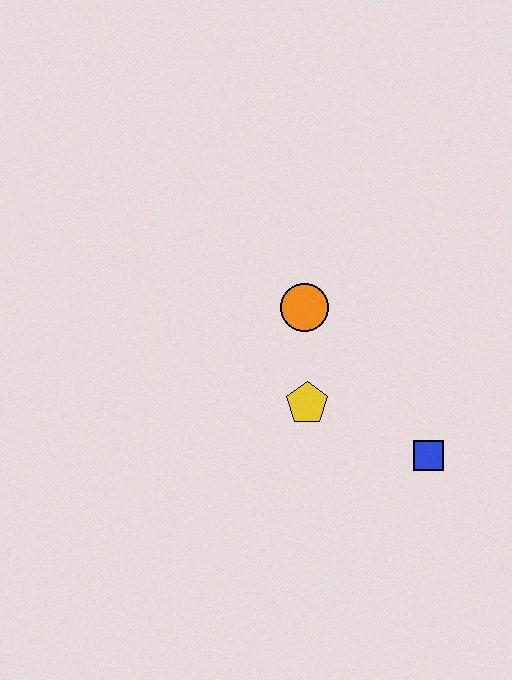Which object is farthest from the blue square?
The orange circle is farthest from the blue square.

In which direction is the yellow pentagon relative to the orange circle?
The yellow pentagon is below the orange circle.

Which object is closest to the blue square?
The yellow pentagon is closest to the blue square.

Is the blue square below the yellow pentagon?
Yes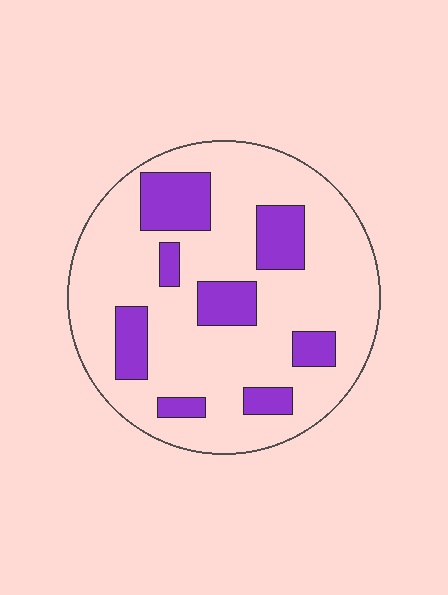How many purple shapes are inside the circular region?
8.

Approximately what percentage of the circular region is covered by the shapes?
Approximately 25%.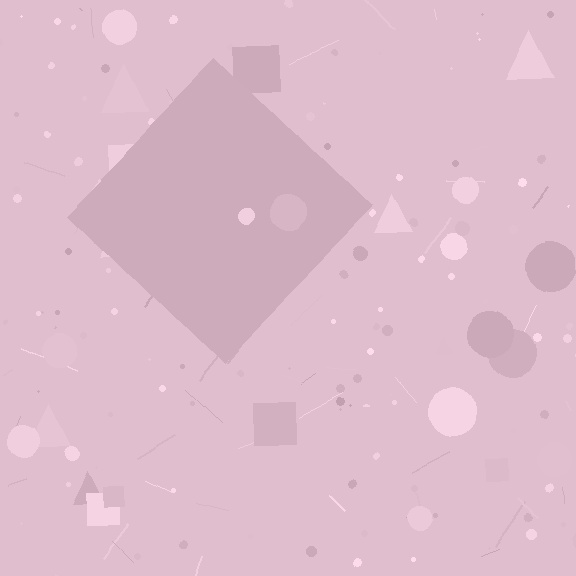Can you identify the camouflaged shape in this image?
The camouflaged shape is a diamond.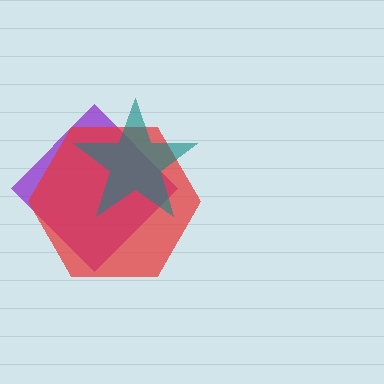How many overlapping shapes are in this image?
There are 3 overlapping shapes in the image.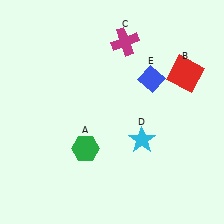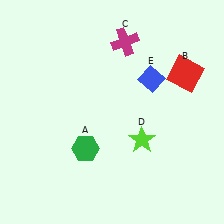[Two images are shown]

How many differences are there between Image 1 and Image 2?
There is 1 difference between the two images.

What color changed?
The star (D) changed from cyan in Image 1 to lime in Image 2.